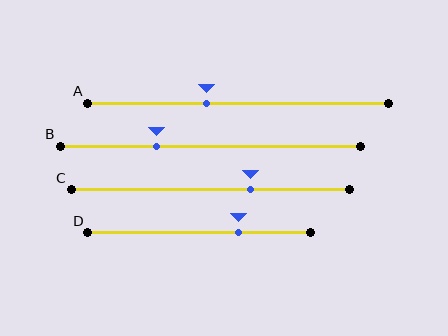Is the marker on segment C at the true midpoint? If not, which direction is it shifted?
No, the marker on segment C is shifted to the right by about 14% of the segment length.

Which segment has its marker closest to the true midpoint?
Segment A has its marker closest to the true midpoint.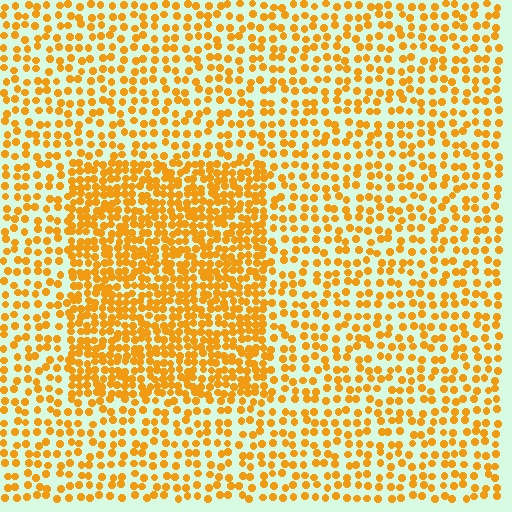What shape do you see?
I see a rectangle.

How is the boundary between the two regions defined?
The boundary is defined by a change in element density (approximately 2.0x ratio). All elements are the same color, size, and shape.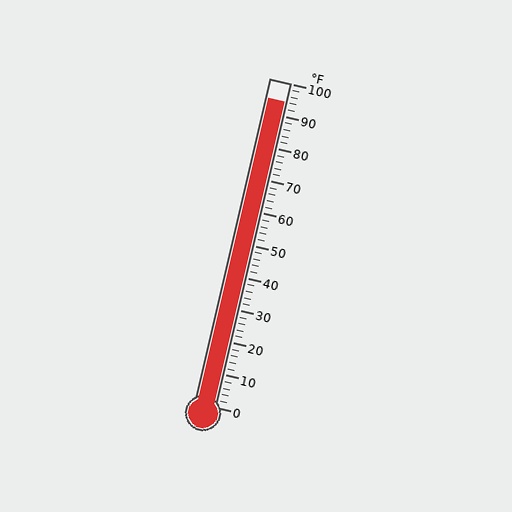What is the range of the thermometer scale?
The thermometer scale ranges from 0°F to 100°F.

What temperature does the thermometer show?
The thermometer shows approximately 94°F.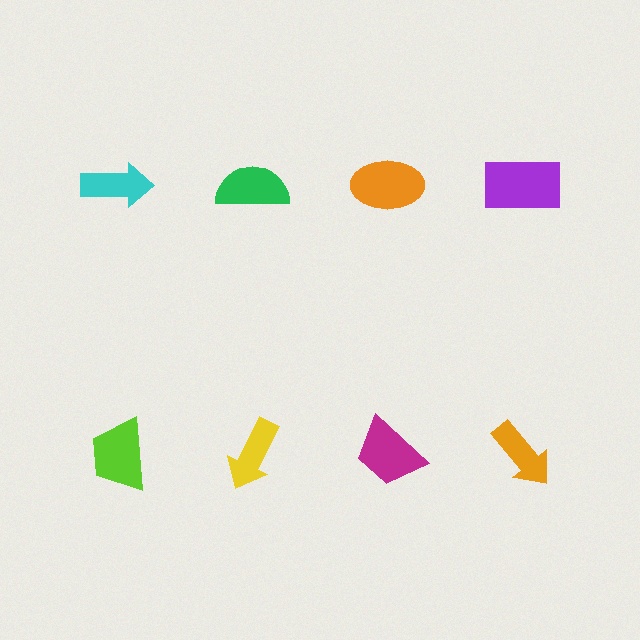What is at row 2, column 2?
A yellow arrow.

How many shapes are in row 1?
4 shapes.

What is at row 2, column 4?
An orange arrow.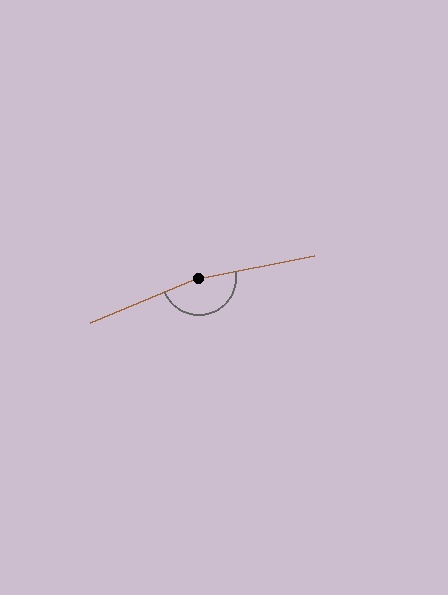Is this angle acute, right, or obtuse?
It is obtuse.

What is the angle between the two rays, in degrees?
Approximately 168 degrees.